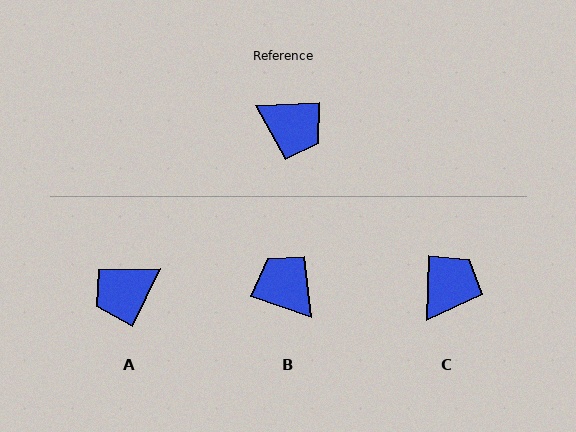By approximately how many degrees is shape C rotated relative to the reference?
Approximately 85 degrees counter-clockwise.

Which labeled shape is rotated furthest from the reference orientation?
B, about 158 degrees away.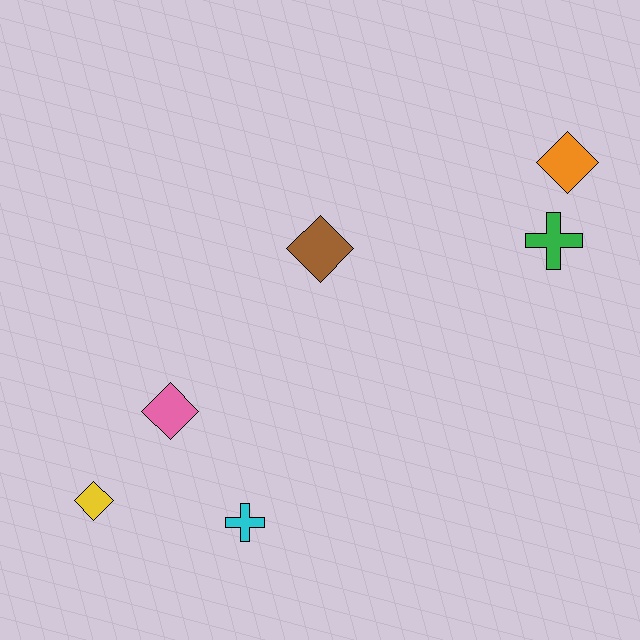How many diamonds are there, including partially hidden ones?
There are 4 diamonds.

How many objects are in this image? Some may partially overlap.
There are 6 objects.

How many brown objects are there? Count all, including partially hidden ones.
There is 1 brown object.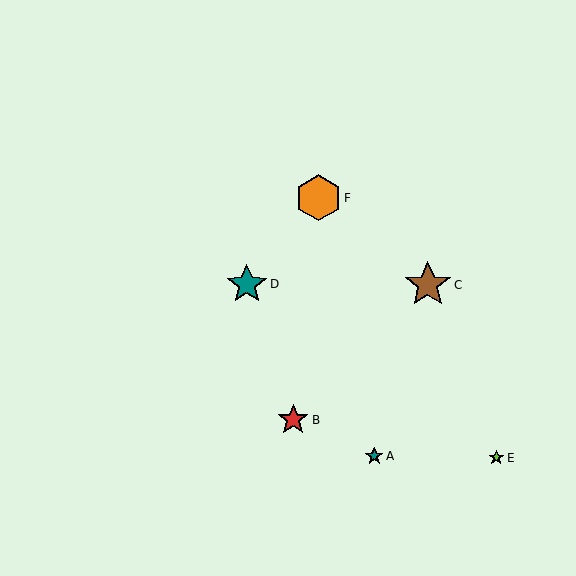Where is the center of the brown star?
The center of the brown star is at (428, 285).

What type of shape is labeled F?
Shape F is an orange hexagon.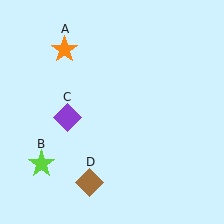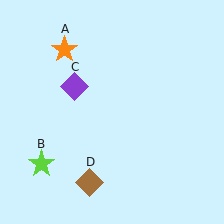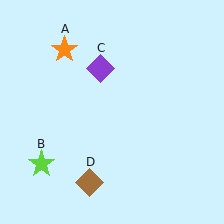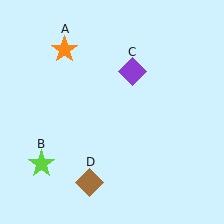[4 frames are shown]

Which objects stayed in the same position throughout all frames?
Orange star (object A) and lime star (object B) and brown diamond (object D) remained stationary.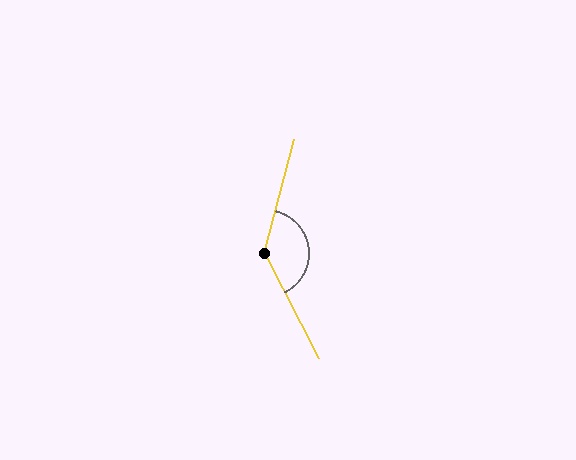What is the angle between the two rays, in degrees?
Approximately 138 degrees.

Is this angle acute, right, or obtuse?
It is obtuse.